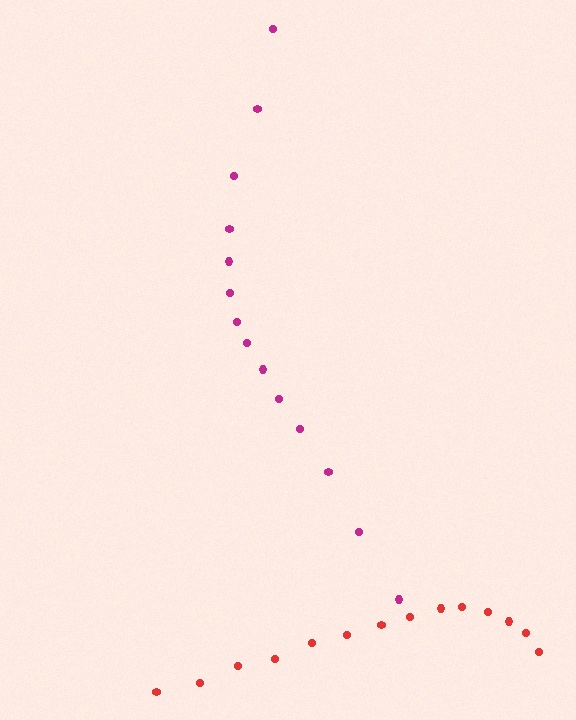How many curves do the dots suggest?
There are 2 distinct paths.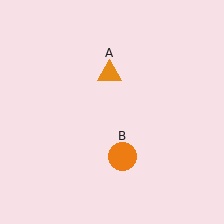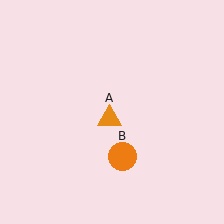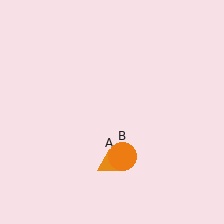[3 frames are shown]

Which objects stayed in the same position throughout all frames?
Orange circle (object B) remained stationary.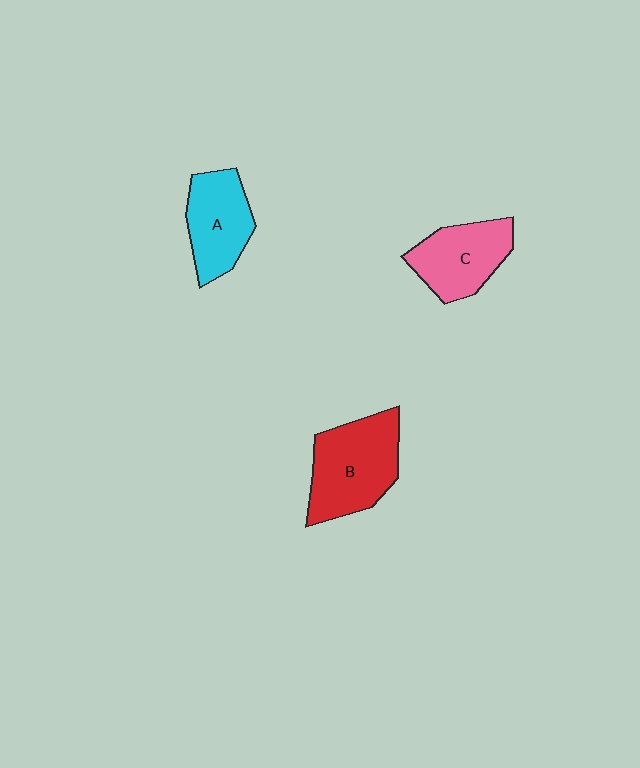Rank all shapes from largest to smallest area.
From largest to smallest: B (red), C (pink), A (cyan).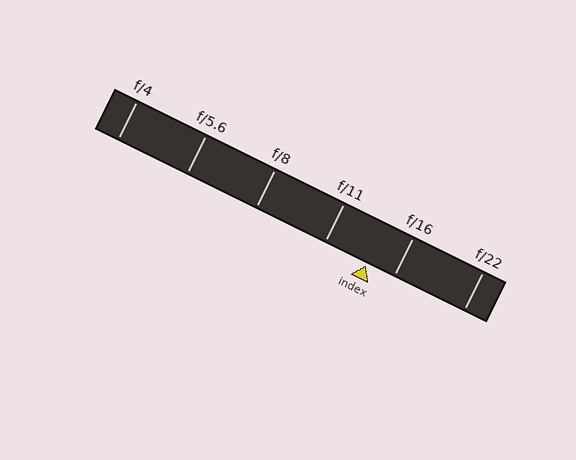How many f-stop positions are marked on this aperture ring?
There are 6 f-stop positions marked.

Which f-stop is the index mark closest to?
The index mark is closest to f/16.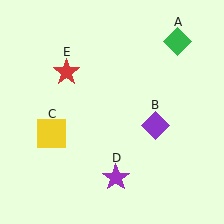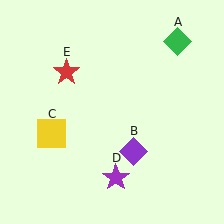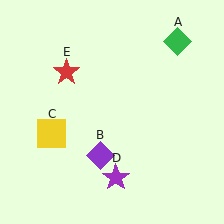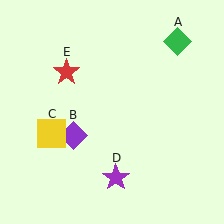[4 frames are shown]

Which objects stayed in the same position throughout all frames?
Green diamond (object A) and yellow square (object C) and purple star (object D) and red star (object E) remained stationary.